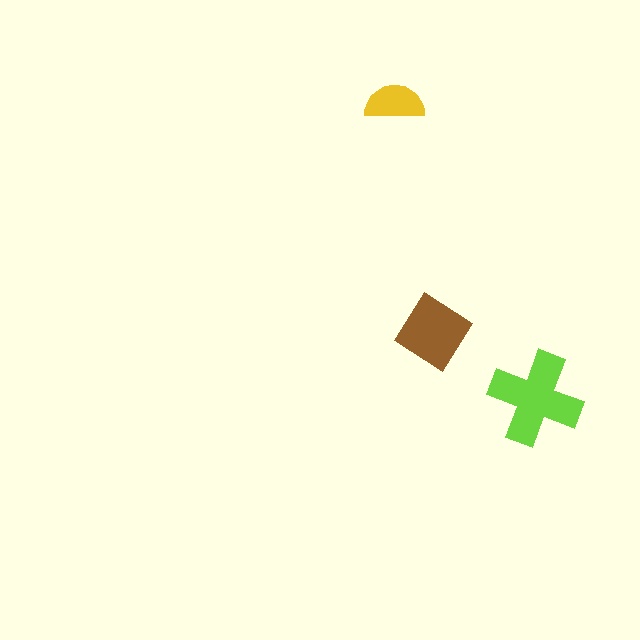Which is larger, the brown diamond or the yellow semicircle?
The brown diamond.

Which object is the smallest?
The yellow semicircle.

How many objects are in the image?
There are 3 objects in the image.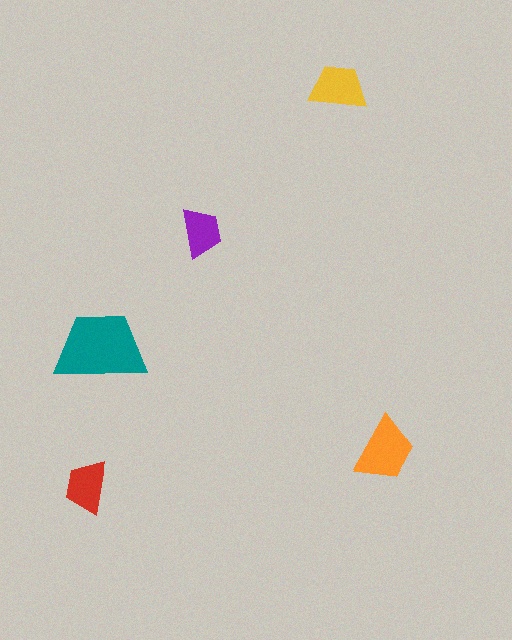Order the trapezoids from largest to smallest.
the teal one, the orange one, the yellow one, the red one, the purple one.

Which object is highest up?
The yellow trapezoid is topmost.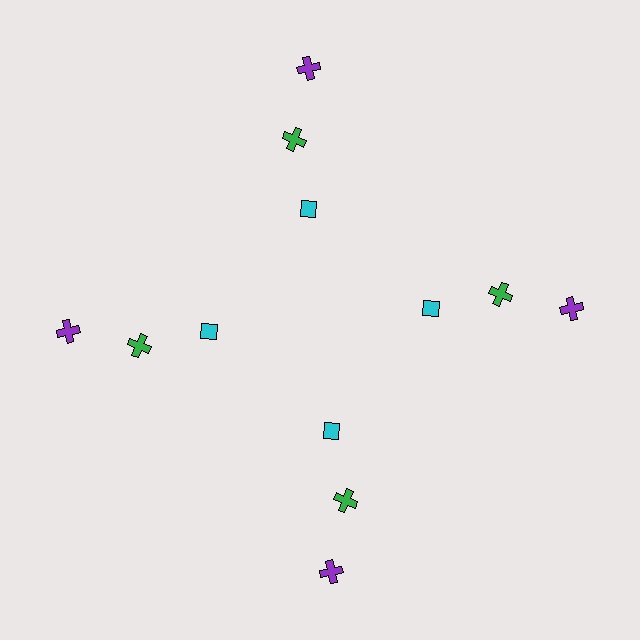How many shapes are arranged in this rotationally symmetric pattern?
There are 12 shapes, arranged in 4 groups of 3.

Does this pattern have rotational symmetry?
Yes, this pattern has 4-fold rotational symmetry. It looks the same after rotating 90 degrees around the center.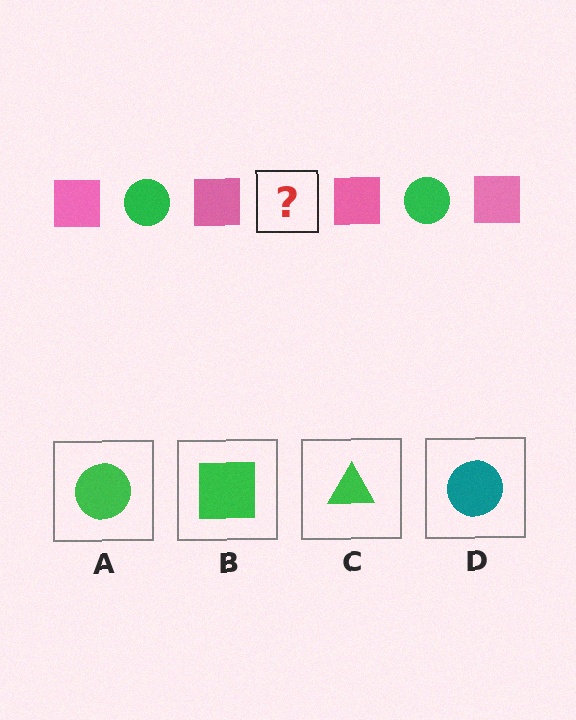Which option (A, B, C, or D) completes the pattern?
A.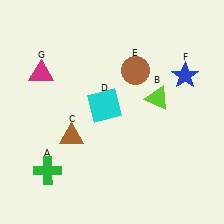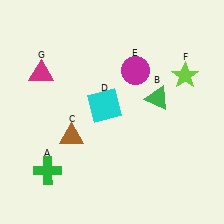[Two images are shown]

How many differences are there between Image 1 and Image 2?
There are 3 differences between the two images.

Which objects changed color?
B changed from lime to green. E changed from brown to magenta. F changed from blue to lime.